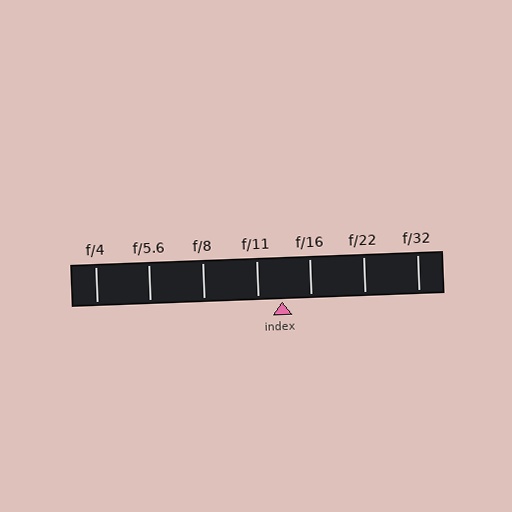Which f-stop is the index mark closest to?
The index mark is closest to f/11.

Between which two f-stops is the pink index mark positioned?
The index mark is between f/11 and f/16.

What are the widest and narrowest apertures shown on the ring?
The widest aperture shown is f/4 and the narrowest is f/32.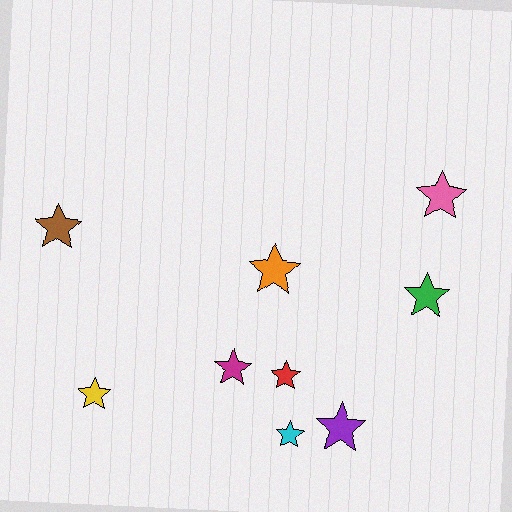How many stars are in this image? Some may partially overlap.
There are 9 stars.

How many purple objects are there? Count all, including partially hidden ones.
There is 1 purple object.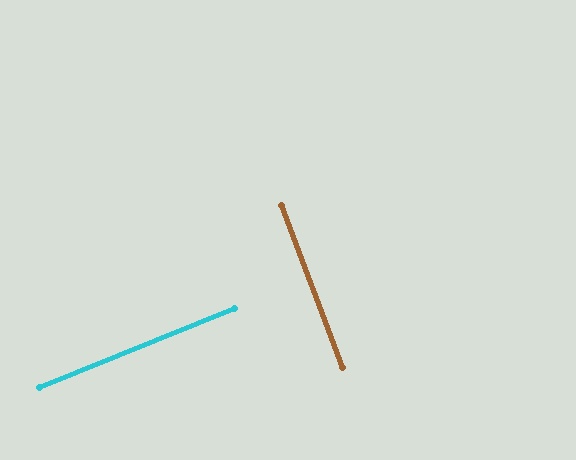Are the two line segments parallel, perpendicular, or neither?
Perpendicular — they meet at approximately 88°.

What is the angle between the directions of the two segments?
Approximately 88 degrees.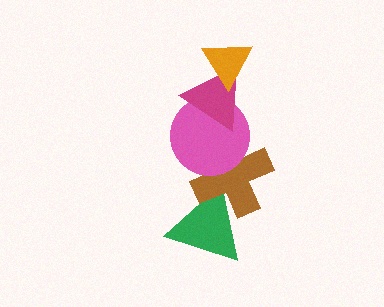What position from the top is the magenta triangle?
The magenta triangle is 2nd from the top.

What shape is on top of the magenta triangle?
The orange triangle is on top of the magenta triangle.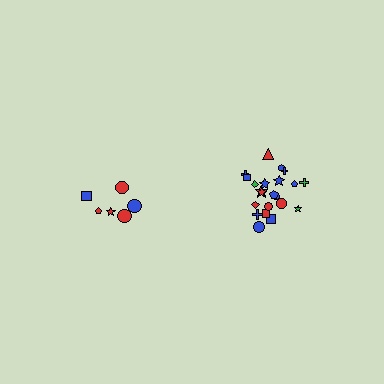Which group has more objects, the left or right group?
The right group.